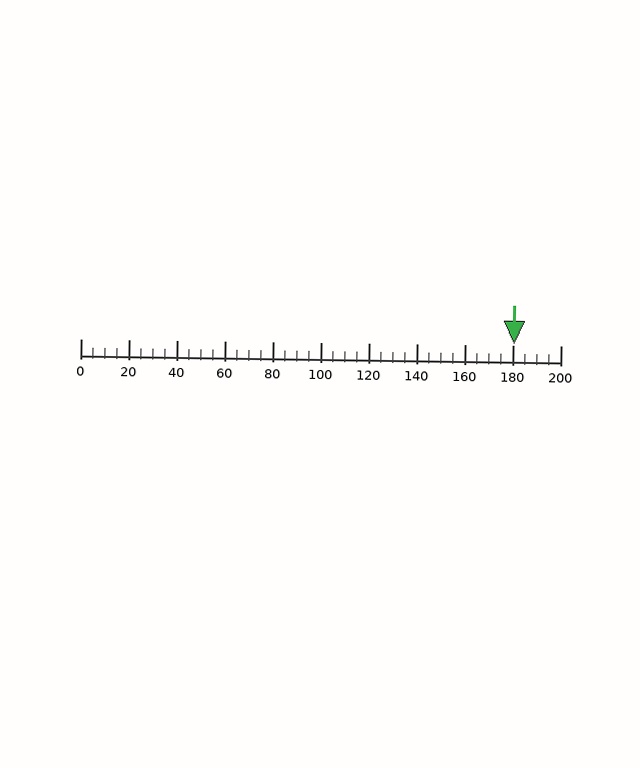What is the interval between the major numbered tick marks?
The major tick marks are spaced 20 units apart.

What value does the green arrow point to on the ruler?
The green arrow points to approximately 181.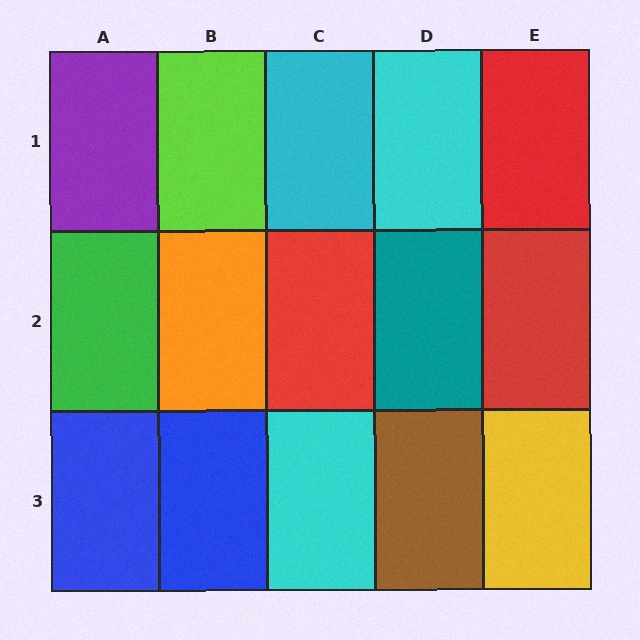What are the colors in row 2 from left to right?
Green, orange, red, teal, red.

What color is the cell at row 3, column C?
Cyan.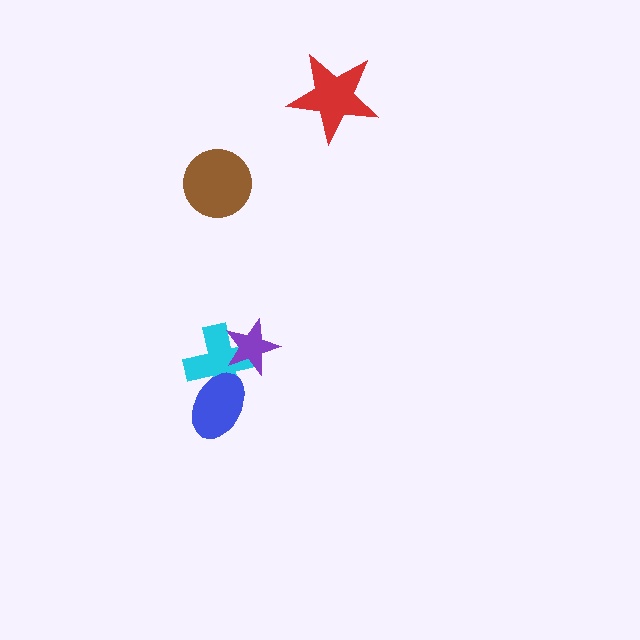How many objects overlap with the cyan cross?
2 objects overlap with the cyan cross.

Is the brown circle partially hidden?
No, no other shape covers it.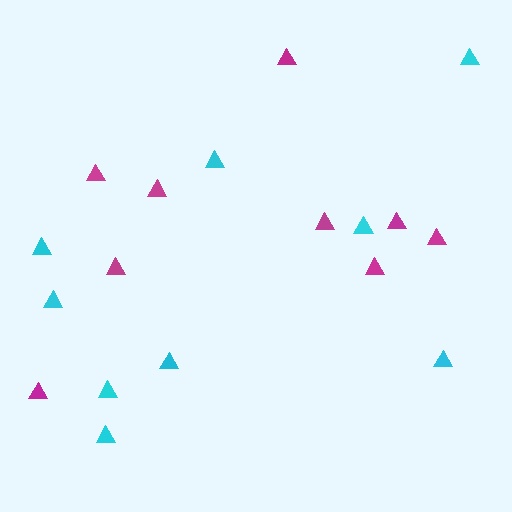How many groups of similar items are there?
There are 2 groups: one group of cyan triangles (9) and one group of magenta triangles (9).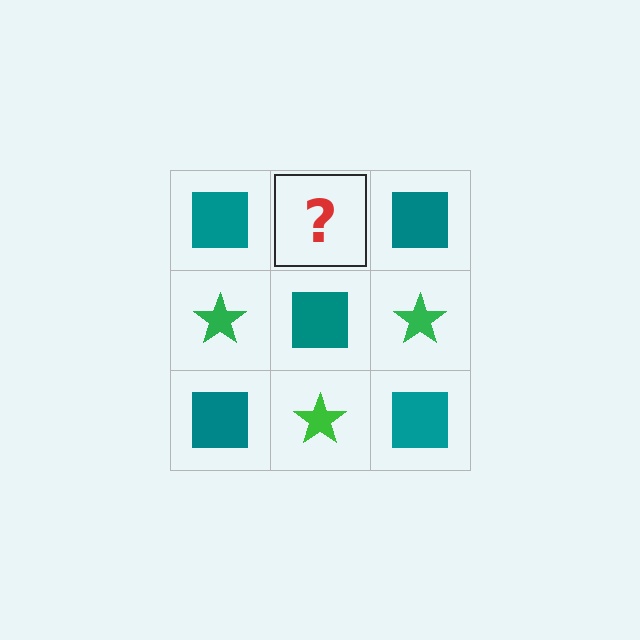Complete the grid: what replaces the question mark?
The question mark should be replaced with a green star.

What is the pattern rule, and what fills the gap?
The rule is that it alternates teal square and green star in a checkerboard pattern. The gap should be filled with a green star.